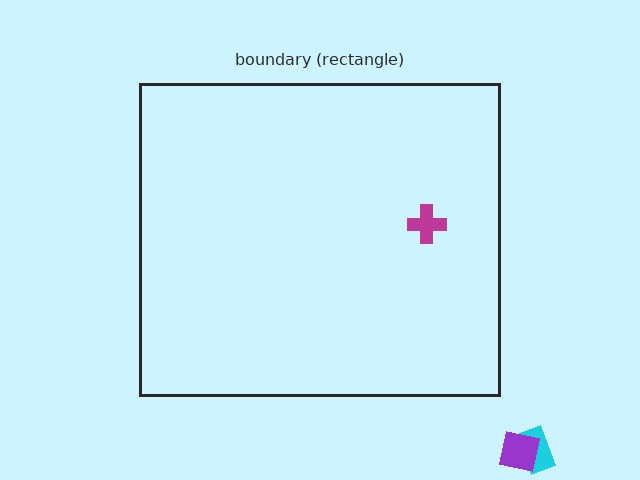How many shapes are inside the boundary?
1 inside, 2 outside.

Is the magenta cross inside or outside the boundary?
Inside.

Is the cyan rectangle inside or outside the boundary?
Outside.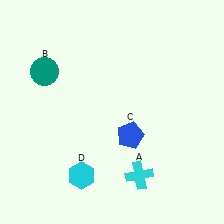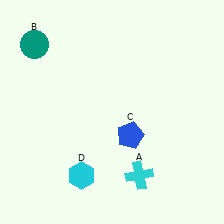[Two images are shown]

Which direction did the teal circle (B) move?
The teal circle (B) moved up.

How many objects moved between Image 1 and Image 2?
1 object moved between the two images.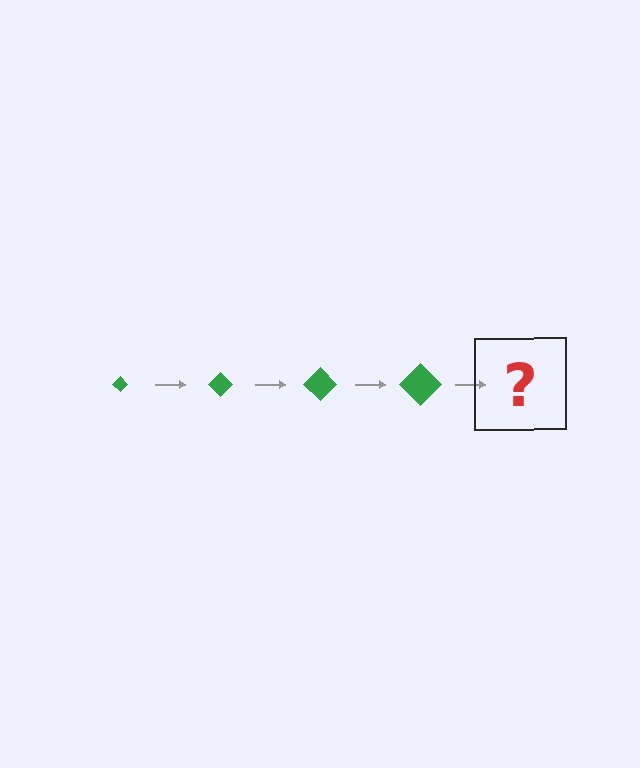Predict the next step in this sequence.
The next step is a green diamond, larger than the previous one.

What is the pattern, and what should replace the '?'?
The pattern is that the diamond gets progressively larger each step. The '?' should be a green diamond, larger than the previous one.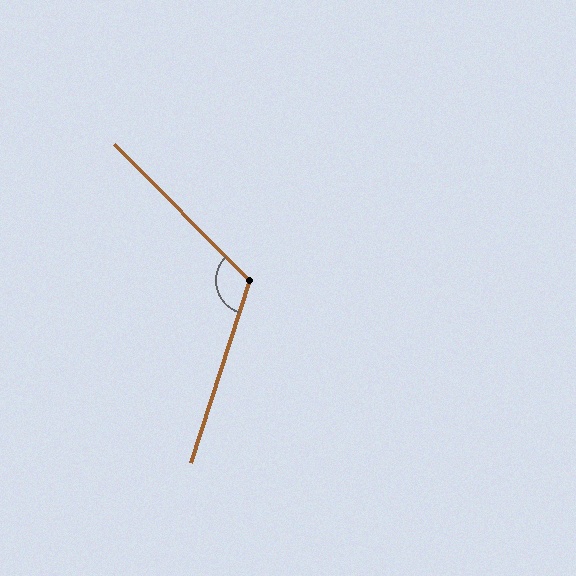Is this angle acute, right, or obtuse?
It is obtuse.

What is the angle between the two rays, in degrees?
Approximately 117 degrees.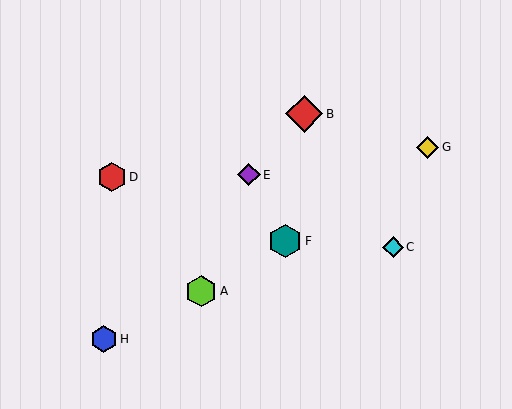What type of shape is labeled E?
Shape E is a purple diamond.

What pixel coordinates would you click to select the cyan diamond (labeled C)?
Click at (393, 247) to select the cyan diamond C.